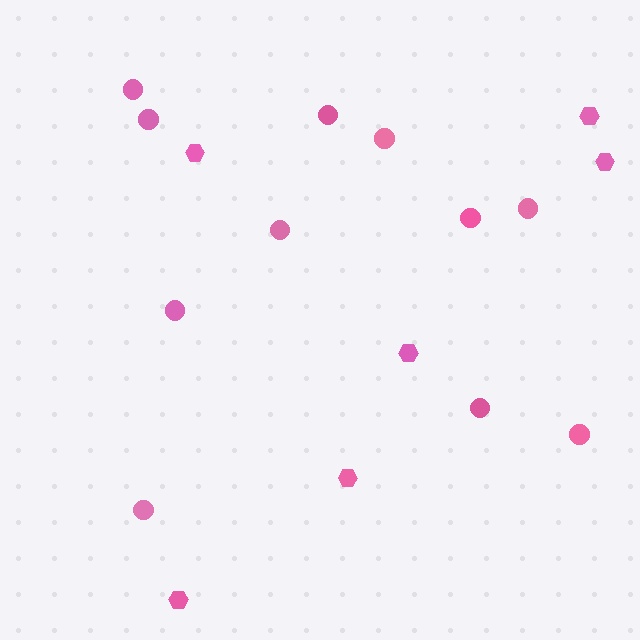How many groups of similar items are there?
There are 2 groups: one group of circles (11) and one group of hexagons (6).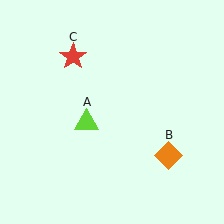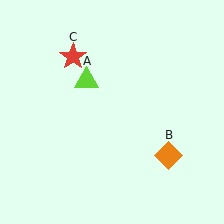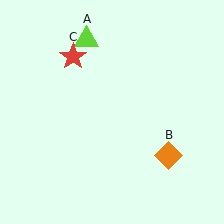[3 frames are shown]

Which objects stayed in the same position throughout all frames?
Orange diamond (object B) and red star (object C) remained stationary.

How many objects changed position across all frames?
1 object changed position: lime triangle (object A).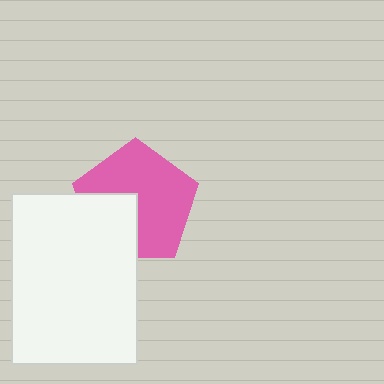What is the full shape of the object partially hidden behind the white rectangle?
The partially hidden object is a pink pentagon.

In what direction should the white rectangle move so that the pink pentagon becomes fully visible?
The white rectangle should move toward the lower-left. That is the shortest direction to clear the overlap and leave the pink pentagon fully visible.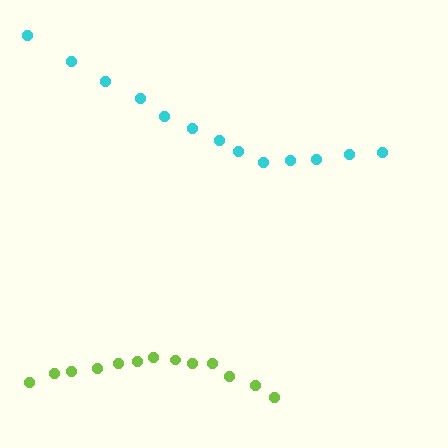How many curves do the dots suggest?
There are 2 distinct paths.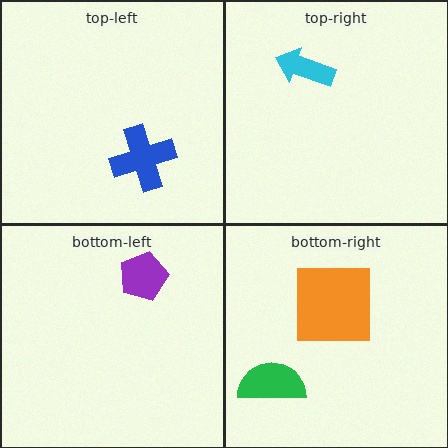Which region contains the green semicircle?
The bottom-right region.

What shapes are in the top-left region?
The blue cross.